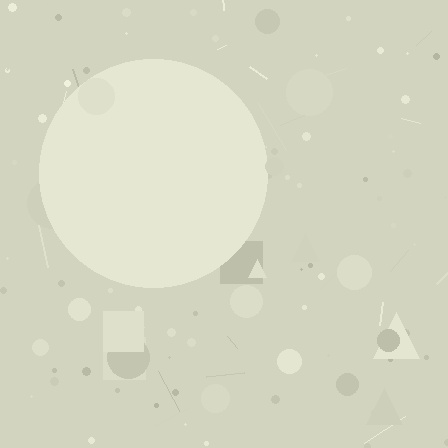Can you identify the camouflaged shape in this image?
The camouflaged shape is a circle.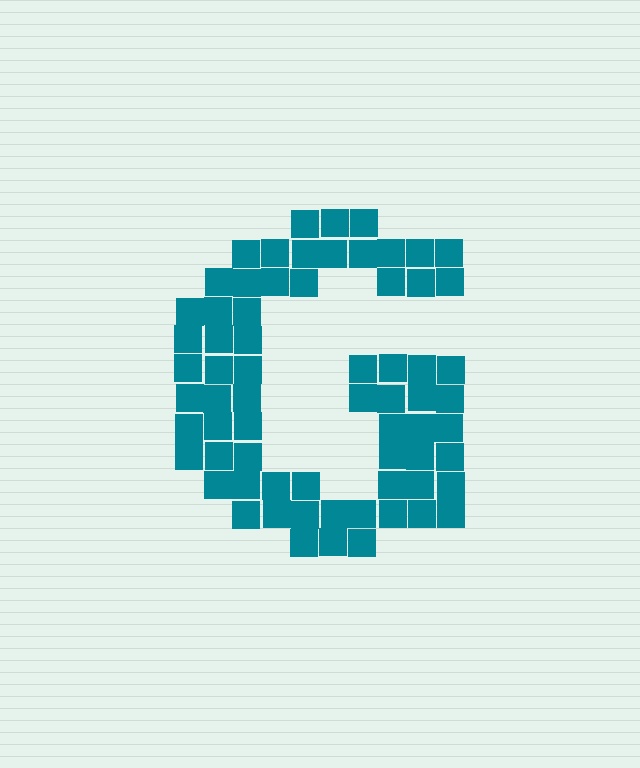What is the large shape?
The large shape is the letter G.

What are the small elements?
The small elements are squares.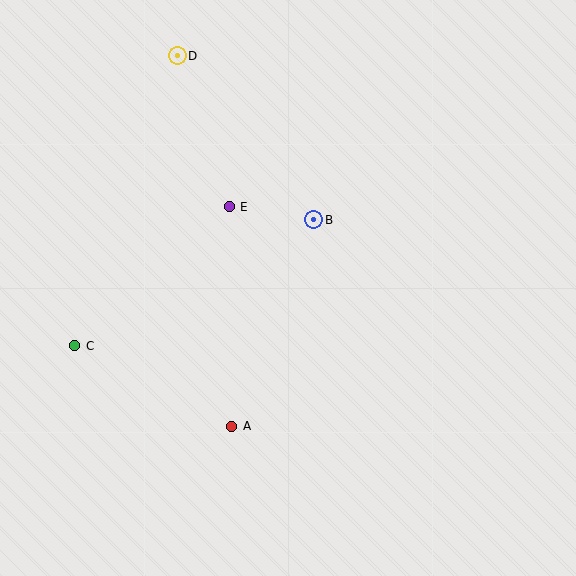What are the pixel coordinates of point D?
Point D is at (177, 56).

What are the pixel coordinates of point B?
Point B is at (314, 220).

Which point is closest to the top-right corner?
Point B is closest to the top-right corner.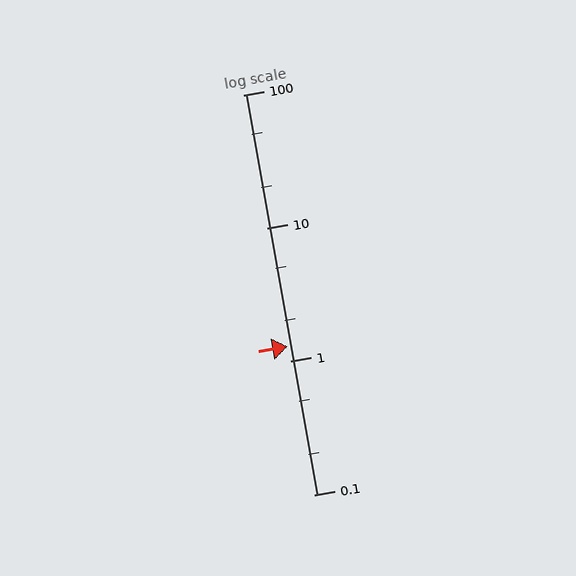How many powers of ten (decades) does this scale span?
The scale spans 3 decades, from 0.1 to 100.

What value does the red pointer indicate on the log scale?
The pointer indicates approximately 1.3.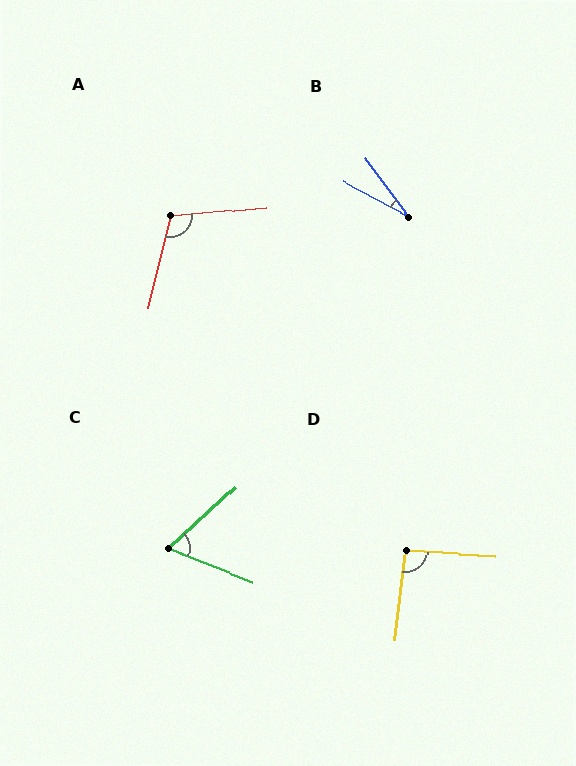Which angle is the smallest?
B, at approximately 25 degrees.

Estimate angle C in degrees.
Approximately 64 degrees.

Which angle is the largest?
A, at approximately 109 degrees.